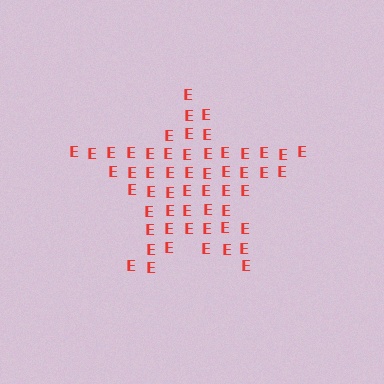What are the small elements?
The small elements are letter E's.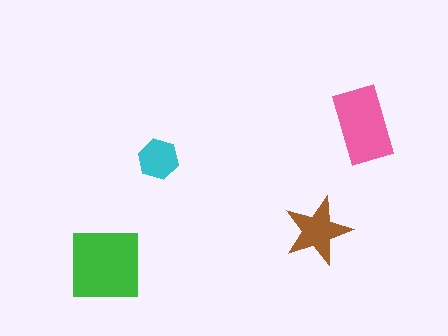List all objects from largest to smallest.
The green square, the pink rectangle, the brown star, the cyan hexagon.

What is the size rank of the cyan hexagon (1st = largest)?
4th.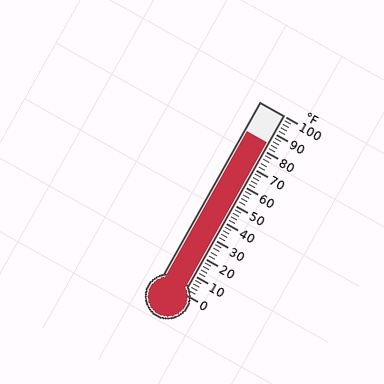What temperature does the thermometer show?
The thermometer shows approximately 84°F.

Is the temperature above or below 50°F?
The temperature is above 50°F.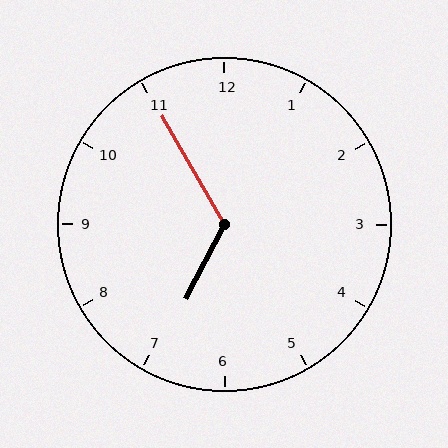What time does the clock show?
6:55.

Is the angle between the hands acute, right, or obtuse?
It is obtuse.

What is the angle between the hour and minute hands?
Approximately 122 degrees.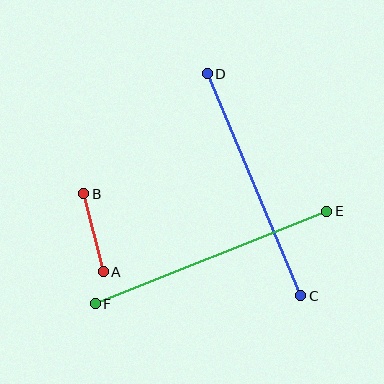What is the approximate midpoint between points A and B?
The midpoint is at approximately (94, 233) pixels.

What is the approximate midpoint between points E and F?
The midpoint is at approximately (211, 257) pixels.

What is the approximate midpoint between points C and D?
The midpoint is at approximately (254, 185) pixels.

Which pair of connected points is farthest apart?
Points E and F are farthest apart.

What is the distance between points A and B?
The distance is approximately 80 pixels.